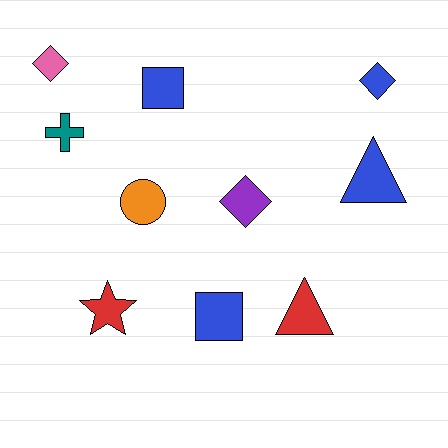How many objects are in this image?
There are 10 objects.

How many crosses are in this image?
There is 1 cross.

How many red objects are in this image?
There are 2 red objects.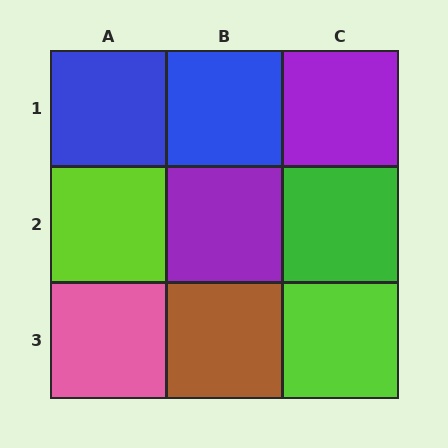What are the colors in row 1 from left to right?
Blue, blue, purple.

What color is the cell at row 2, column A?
Lime.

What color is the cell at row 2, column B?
Purple.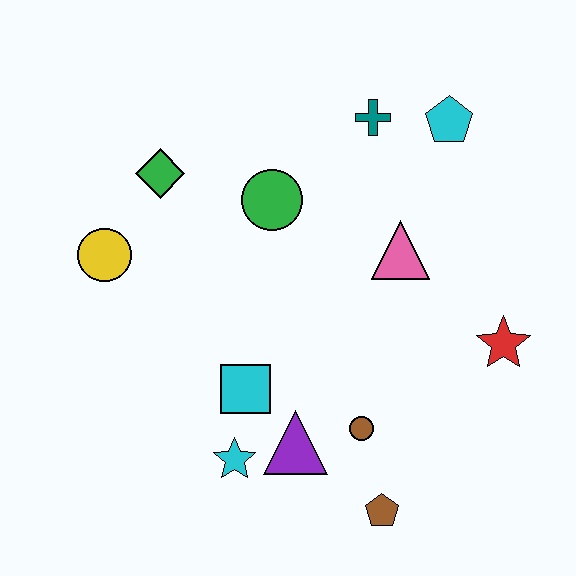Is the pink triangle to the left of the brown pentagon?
No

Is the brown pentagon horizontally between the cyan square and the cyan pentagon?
Yes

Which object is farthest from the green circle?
The brown pentagon is farthest from the green circle.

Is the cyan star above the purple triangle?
No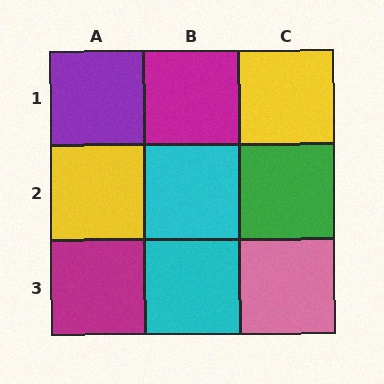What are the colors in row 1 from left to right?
Purple, magenta, yellow.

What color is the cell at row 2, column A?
Yellow.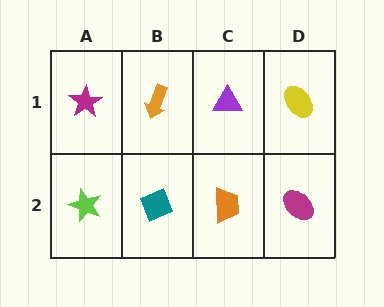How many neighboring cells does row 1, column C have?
3.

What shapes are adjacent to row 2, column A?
A magenta star (row 1, column A), a teal diamond (row 2, column B).